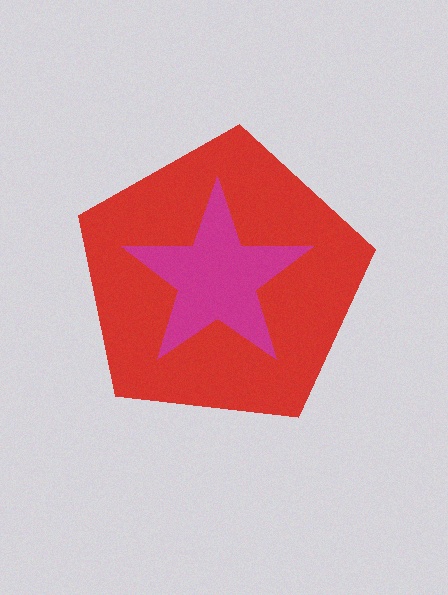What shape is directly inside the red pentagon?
The magenta star.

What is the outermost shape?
The red pentagon.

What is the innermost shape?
The magenta star.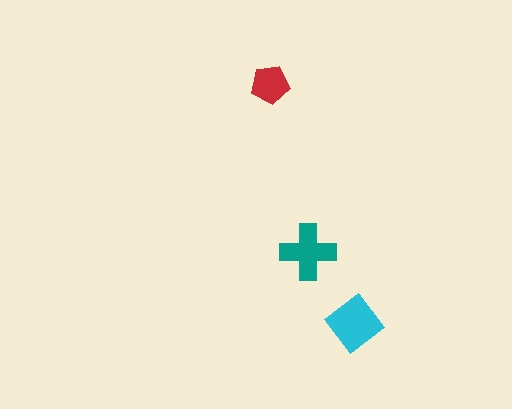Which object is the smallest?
The red pentagon.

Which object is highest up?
The red pentagon is topmost.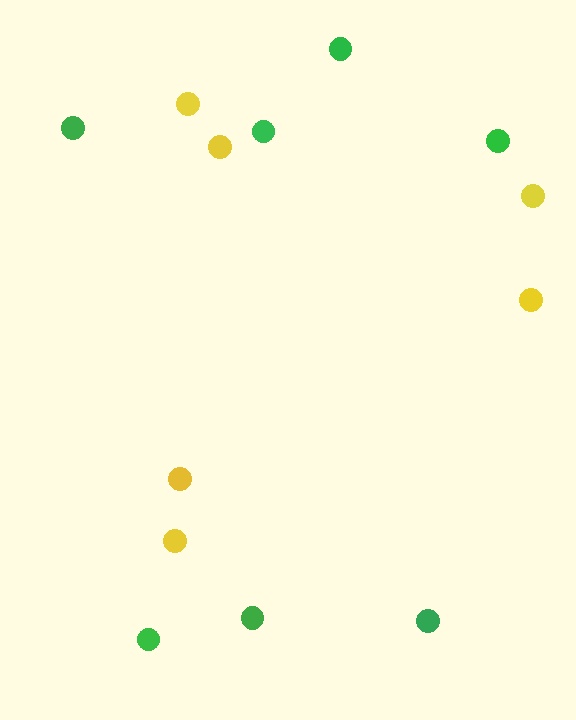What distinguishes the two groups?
There are 2 groups: one group of green circles (7) and one group of yellow circles (6).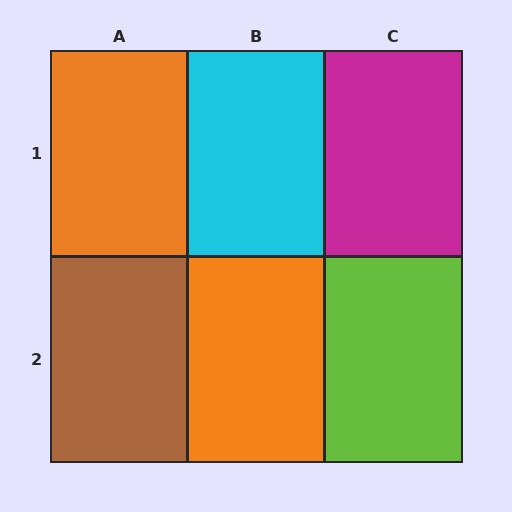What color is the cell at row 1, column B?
Cyan.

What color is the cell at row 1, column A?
Orange.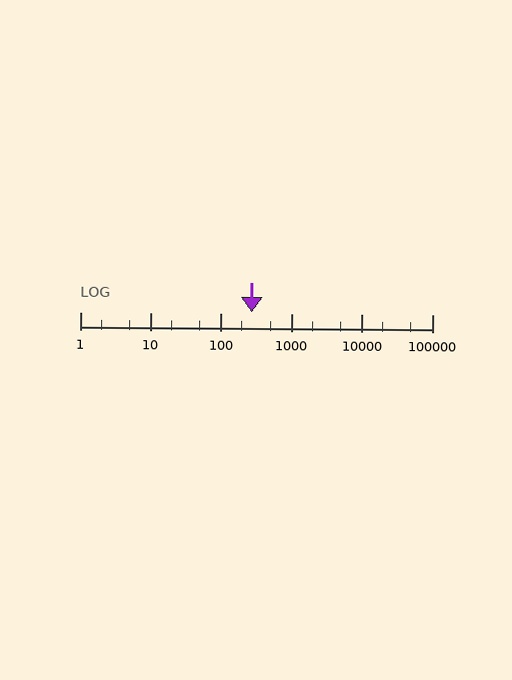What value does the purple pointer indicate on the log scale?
The pointer indicates approximately 270.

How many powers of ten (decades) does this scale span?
The scale spans 5 decades, from 1 to 100000.